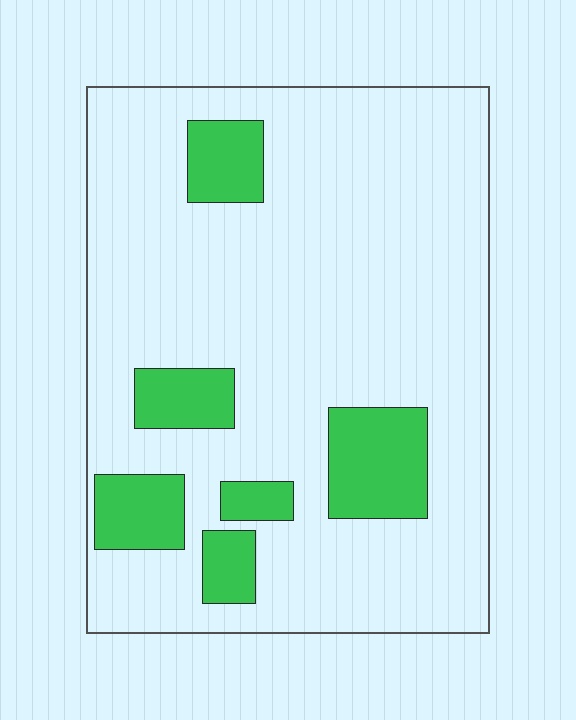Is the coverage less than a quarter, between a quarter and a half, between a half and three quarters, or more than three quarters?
Less than a quarter.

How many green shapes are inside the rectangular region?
6.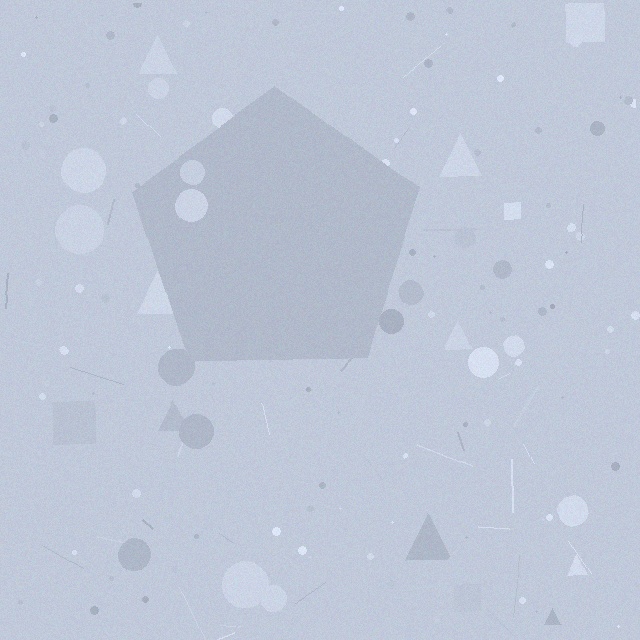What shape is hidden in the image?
A pentagon is hidden in the image.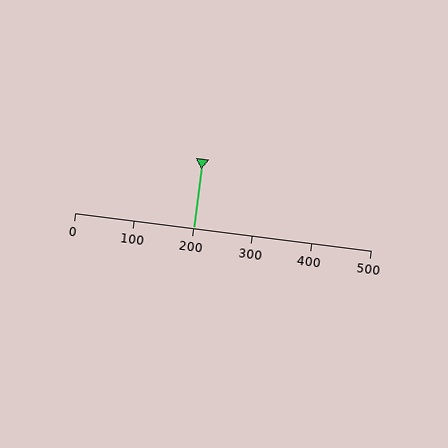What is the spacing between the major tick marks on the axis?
The major ticks are spaced 100 apart.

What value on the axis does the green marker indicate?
The marker indicates approximately 200.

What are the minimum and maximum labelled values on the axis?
The axis runs from 0 to 500.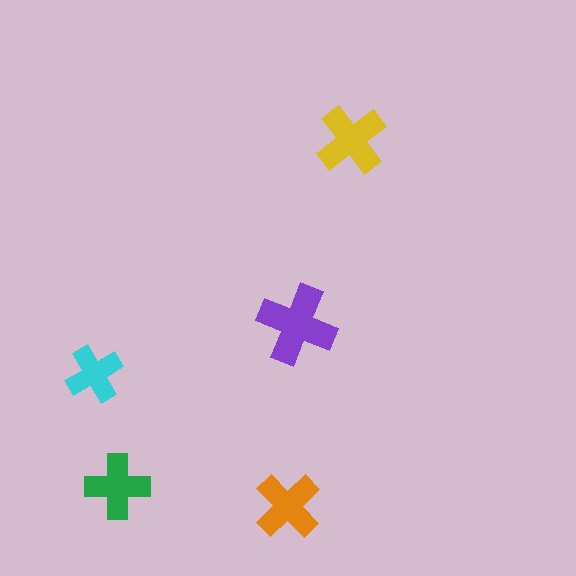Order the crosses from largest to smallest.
the purple one, the yellow one, the orange one, the green one, the cyan one.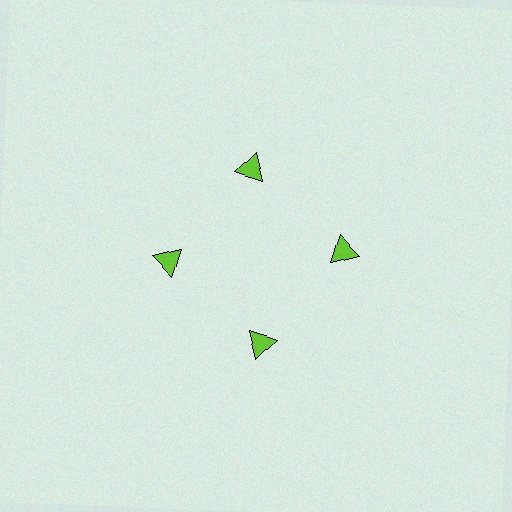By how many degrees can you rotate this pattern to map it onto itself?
The pattern maps onto itself every 90 degrees of rotation.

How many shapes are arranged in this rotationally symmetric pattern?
There are 4 shapes, arranged in 4 groups of 1.